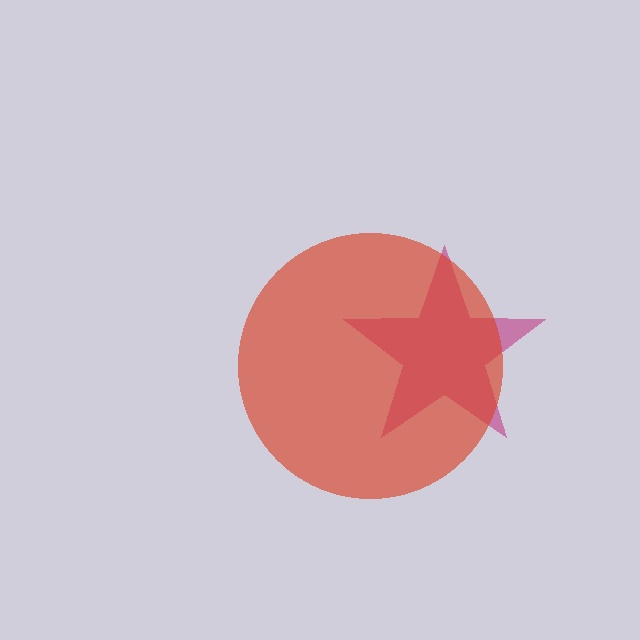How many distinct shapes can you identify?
There are 2 distinct shapes: a magenta star, a red circle.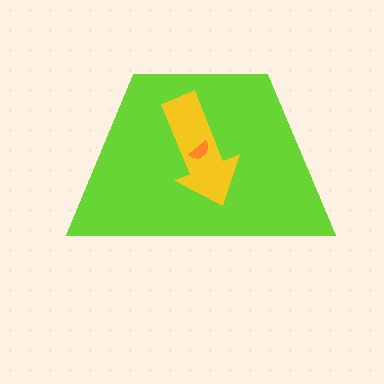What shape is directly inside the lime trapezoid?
The yellow arrow.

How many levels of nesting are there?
3.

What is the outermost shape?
The lime trapezoid.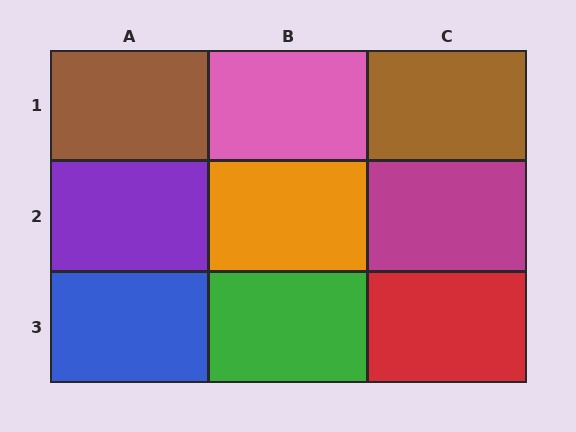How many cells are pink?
1 cell is pink.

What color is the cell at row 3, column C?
Red.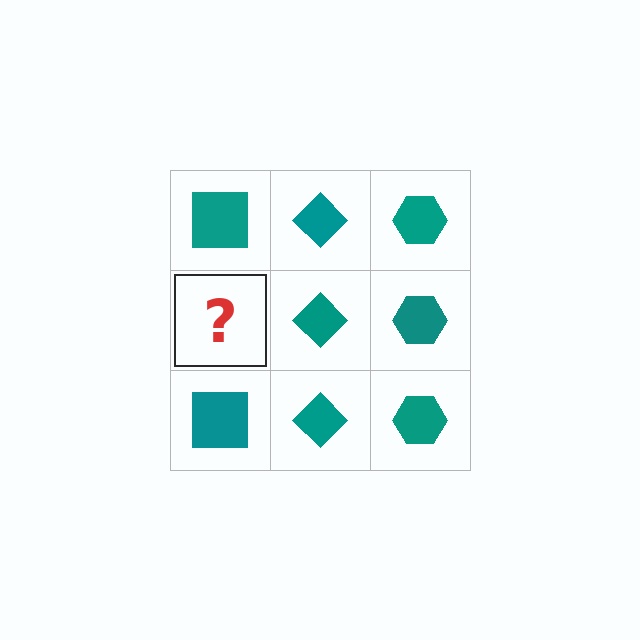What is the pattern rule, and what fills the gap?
The rule is that each column has a consistent shape. The gap should be filled with a teal square.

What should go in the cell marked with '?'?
The missing cell should contain a teal square.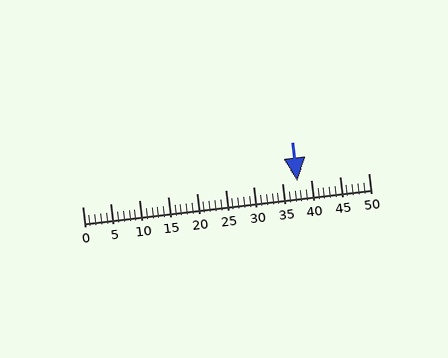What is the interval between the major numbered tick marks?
The major tick marks are spaced 5 units apart.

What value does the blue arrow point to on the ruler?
The blue arrow points to approximately 38.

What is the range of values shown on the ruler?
The ruler shows values from 0 to 50.